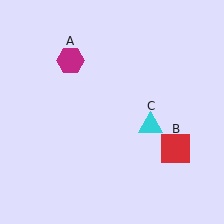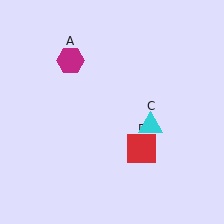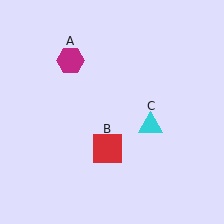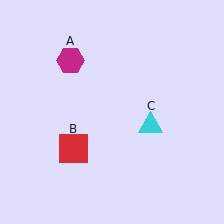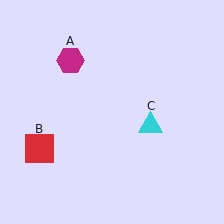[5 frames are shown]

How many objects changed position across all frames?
1 object changed position: red square (object B).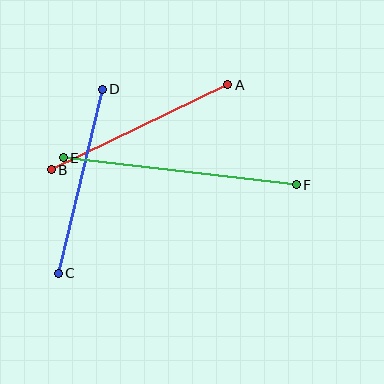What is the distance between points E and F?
The distance is approximately 234 pixels.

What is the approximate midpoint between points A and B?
The midpoint is at approximately (139, 127) pixels.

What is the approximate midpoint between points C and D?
The midpoint is at approximately (80, 181) pixels.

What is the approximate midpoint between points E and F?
The midpoint is at approximately (180, 171) pixels.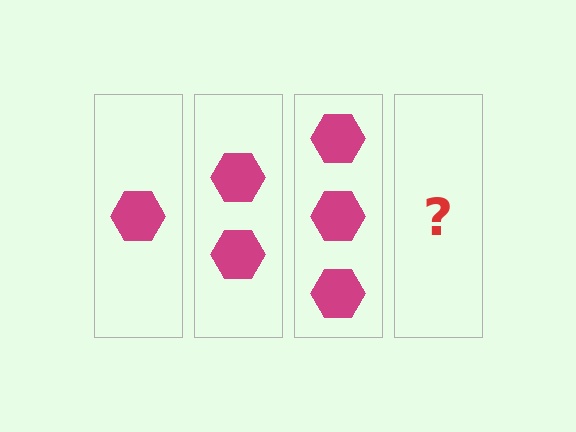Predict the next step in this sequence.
The next step is 4 hexagons.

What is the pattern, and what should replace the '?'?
The pattern is that each step adds one more hexagon. The '?' should be 4 hexagons.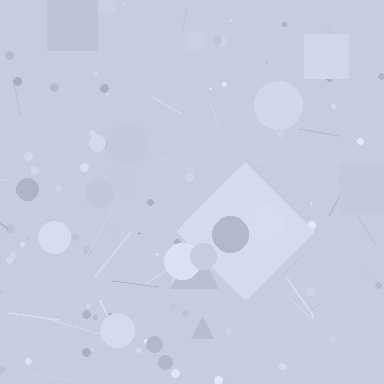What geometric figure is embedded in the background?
A diamond is embedded in the background.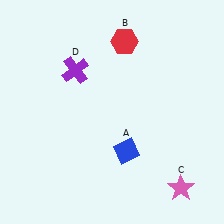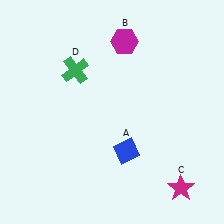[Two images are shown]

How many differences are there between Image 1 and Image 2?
There are 3 differences between the two images.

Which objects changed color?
B changed from red to magenta. C changed from pink to magenta. D changed from purple to green.